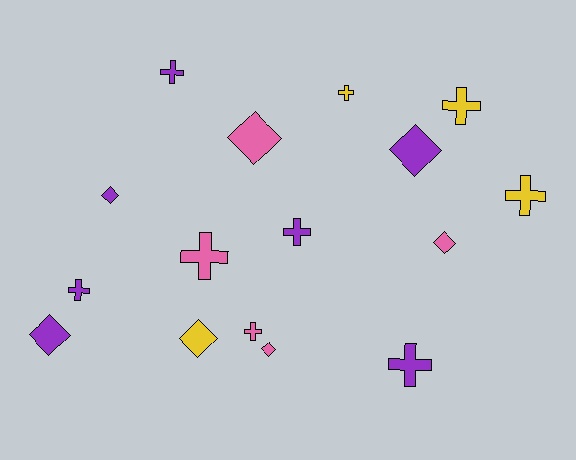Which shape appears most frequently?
Cross, with 9 objects.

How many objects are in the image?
There are 16 objects.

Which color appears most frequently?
Purple, with 7 objects.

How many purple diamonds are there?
There are 3 purple diamonds.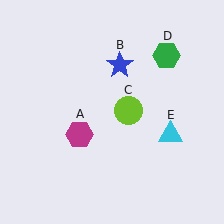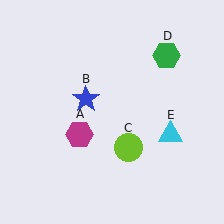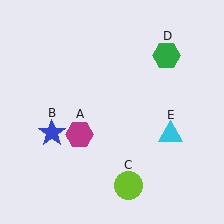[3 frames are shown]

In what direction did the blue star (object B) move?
The blue star (object B) moved down and to the left.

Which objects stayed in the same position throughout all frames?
Magenta hexagon (object A) and green hexagon (object D) and cyan triangle (object E) remained stationary.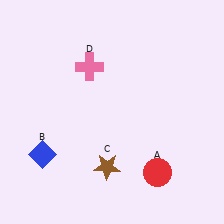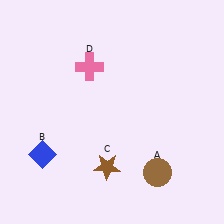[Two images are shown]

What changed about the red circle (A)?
In Image 1, A is red. In Image 2, it changed to brown.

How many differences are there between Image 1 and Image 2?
There is 1 difference between the two images.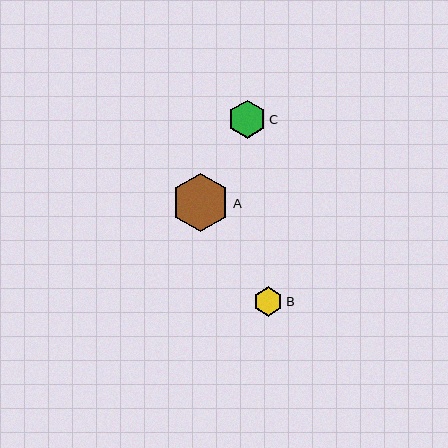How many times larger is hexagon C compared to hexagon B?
Hexagon C is approximately 1.3 times the size of hexagon B.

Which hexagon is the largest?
Hexagon A is the largest with a size of approximately 59 pixels.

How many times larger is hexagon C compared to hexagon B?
Hexagon C is approximately 1.3 times the size of hexagon B.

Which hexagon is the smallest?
Hexagon B is the smallest with a size of approximately 29 pixels.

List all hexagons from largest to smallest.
From largest to smallest: A, C, B.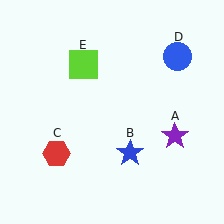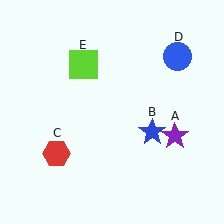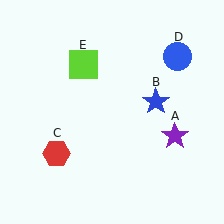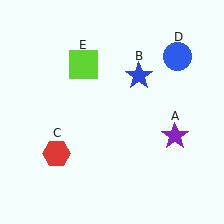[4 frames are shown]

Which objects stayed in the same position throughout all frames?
Purple star (object A) and red hexagon (object C) and blue circle (object D) and lime square (object E) remained stationary.